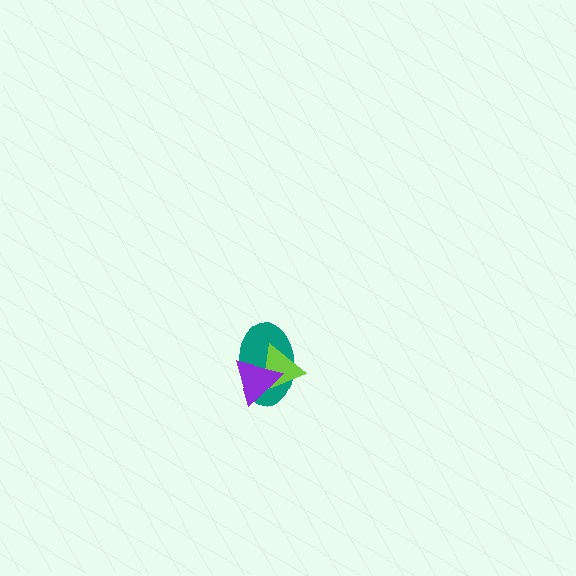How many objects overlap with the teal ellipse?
2 objects overlap with the teal ellipse.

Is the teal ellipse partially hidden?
Yes, it is partially covered by another shape.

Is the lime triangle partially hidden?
Yes, it is partially covered by another shape.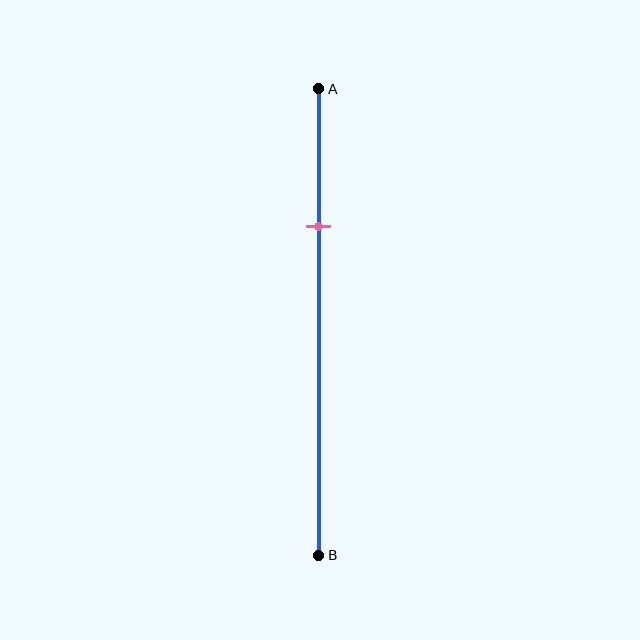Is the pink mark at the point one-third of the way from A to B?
No, the mark is at about 30% from A, not at the 33% one-third point.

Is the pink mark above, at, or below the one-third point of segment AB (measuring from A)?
The pink mark is above the one-third point of segment AB.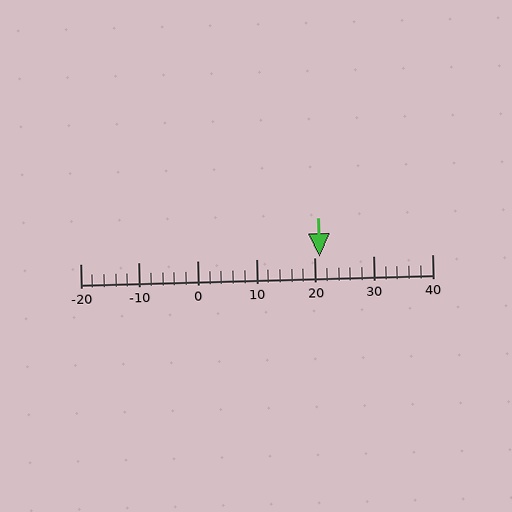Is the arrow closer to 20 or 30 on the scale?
The arrow is closer to 20.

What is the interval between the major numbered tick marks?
The major tick marks are spaced 10 units apart.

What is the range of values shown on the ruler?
The ruler shows values from -20 to 40.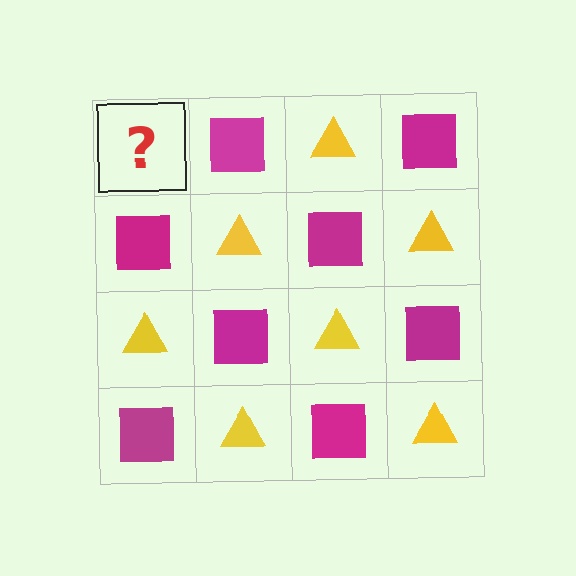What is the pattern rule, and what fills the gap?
The rule is that it alternates yellow triangle and magenta square in a checkerboard pattern. The gap should be filled with a yellow triangle.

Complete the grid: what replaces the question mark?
The question mark should be replaced with a yellow triangle.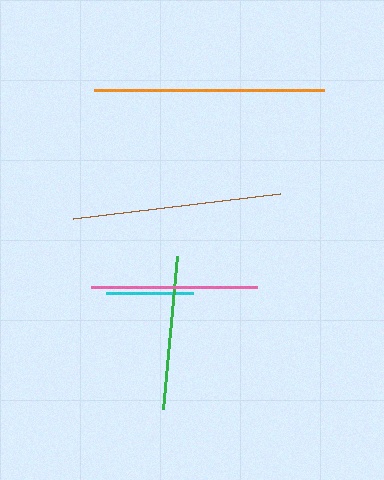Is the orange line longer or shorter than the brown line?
The orange line is longer than the brown line.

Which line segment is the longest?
The orange line is the longest at approximately 230 pixels.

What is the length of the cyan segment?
The cyan segment is approximately 87 pixels long.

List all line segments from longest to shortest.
From longest to shortest: orange, brown, pink, green, cyan.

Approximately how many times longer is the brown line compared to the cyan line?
The brown line is approximately 2.4 times the length of the cyan line.